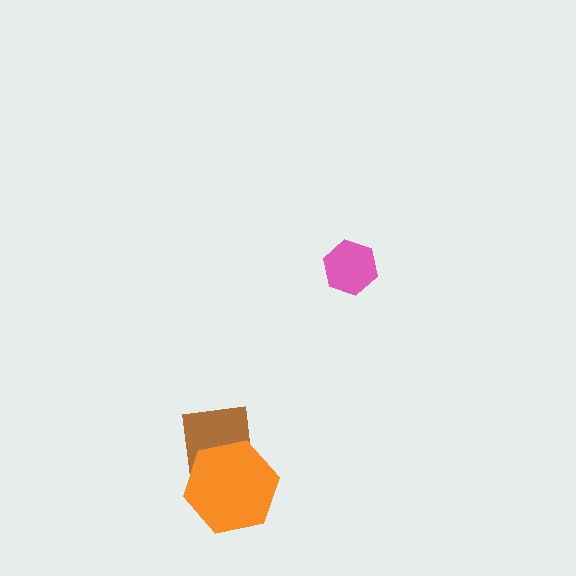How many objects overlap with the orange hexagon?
1 object overlaps with the orange hexagon.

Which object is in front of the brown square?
The orange hexagon is in front of the brown square.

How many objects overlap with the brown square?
1 object overlaps with the brown square.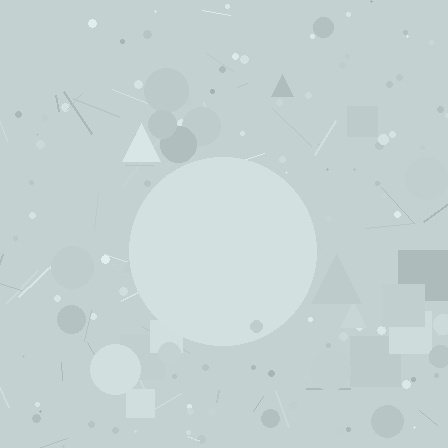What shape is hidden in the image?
A circle is hidden in the image.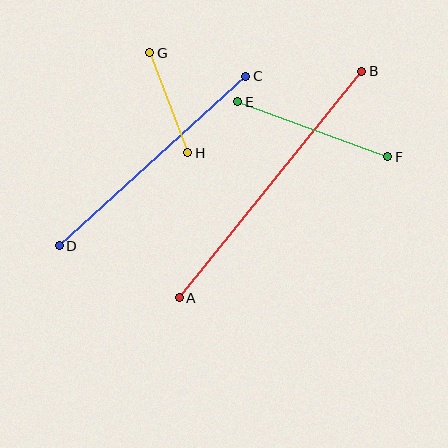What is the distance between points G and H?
The distance is approximately 107 pixels.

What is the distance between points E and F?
The distance is approximately 160 pixels.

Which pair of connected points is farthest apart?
Points A and B are farthest apart.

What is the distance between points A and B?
The distance is approximately 291 pixels.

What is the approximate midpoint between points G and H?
The midpoint is at approximately (169, 103) pixels.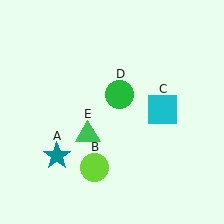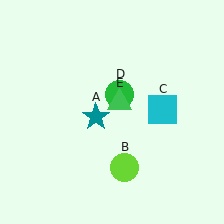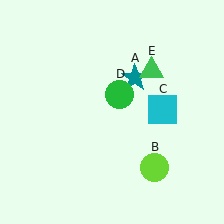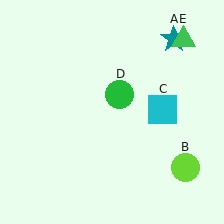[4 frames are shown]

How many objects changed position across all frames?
3 objects changed position: teal star (object A), lime circle (object B), green triangle (object E).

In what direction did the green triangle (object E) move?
The green triangle (object E) moved up and to the right.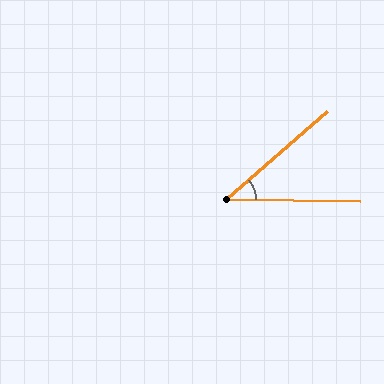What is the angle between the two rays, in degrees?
Approximately 42 degrees.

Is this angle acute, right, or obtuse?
It is acute.